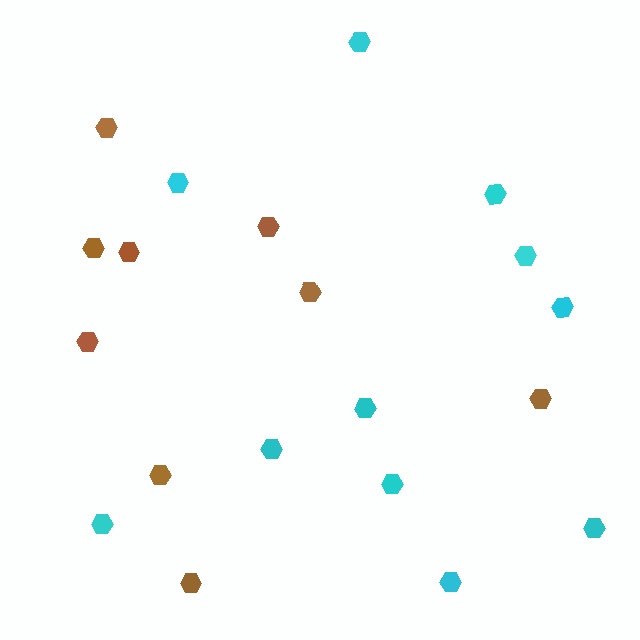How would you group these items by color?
There are 2 groups: one group of brown hexagons (9) and one group of cyan hexagons (11).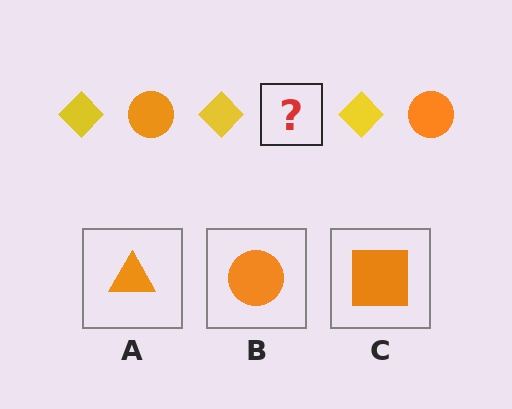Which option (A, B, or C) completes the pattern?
B.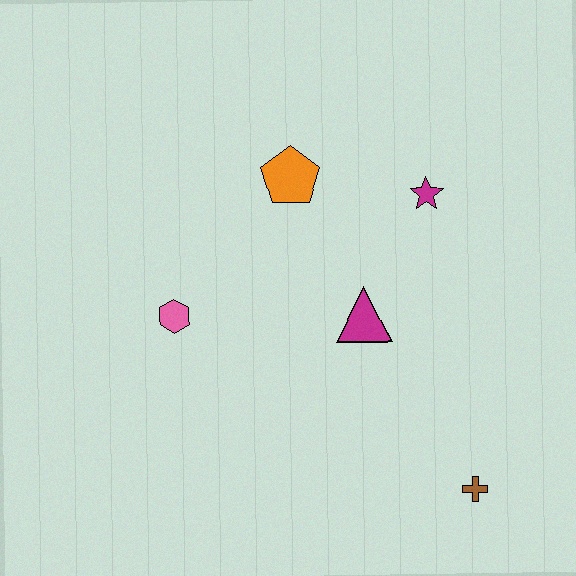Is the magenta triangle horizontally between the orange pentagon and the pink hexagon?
No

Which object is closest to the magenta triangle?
The magenta star is closest to the magenta triangle.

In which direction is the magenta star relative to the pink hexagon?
The magenta star is to the right of the pink hexagon.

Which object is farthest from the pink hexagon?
The brown cross is farthest from the pink hexagon.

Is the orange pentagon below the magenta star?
No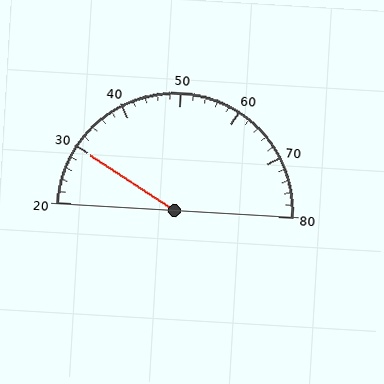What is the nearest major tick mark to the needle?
The nearest major tick mark is 30.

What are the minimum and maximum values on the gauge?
The gauge ranges from 20 to 80.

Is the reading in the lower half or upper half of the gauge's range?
The reading is in the lower half of the range (20 to 80).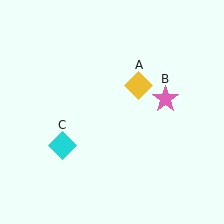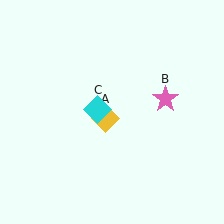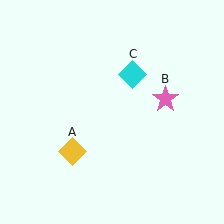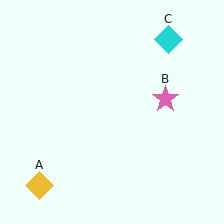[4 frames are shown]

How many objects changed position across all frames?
2 objects changed position: yellow diamond (object A), cyan diamond (object C).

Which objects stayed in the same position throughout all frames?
Pink star (object B) remained stationary.